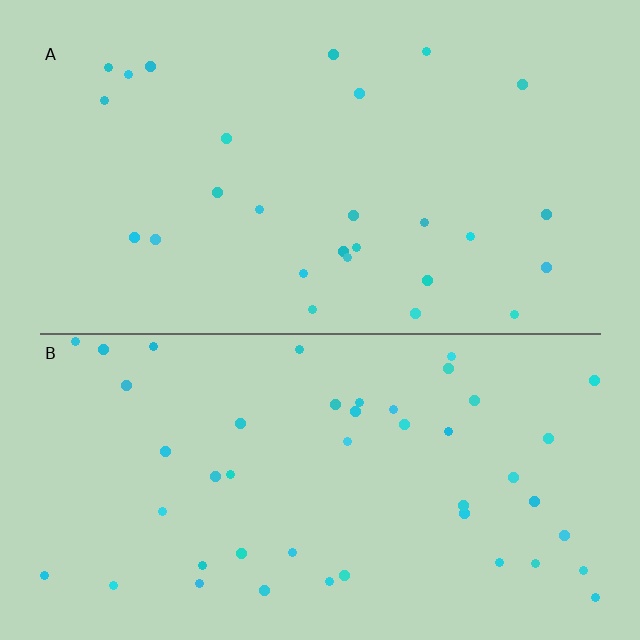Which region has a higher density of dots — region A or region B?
B (the bottom).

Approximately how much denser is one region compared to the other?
Approximately 1.7× — region B over region A.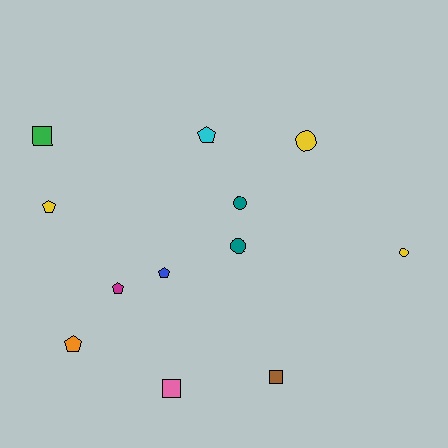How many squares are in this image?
There are 3 squares.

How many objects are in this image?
There are 12 objects.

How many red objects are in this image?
There are no red objects.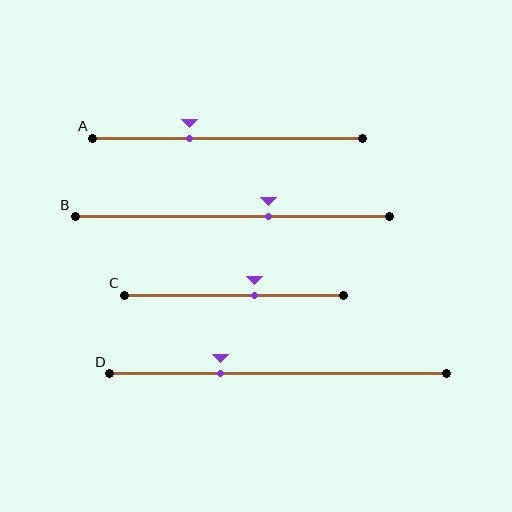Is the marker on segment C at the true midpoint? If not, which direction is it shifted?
No, the marker on segment C is shifted to the right by about 10% of the segment length.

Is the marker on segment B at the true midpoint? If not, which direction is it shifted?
No, the marker on segment B is shifted to the right by about 11% of the segment length.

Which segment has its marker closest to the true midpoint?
Segment C has its marker closest to the true midpoint.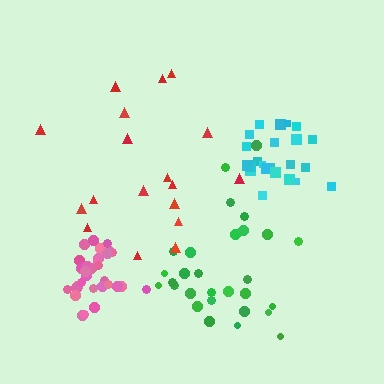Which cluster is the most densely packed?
Pink.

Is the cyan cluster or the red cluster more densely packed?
Cyan.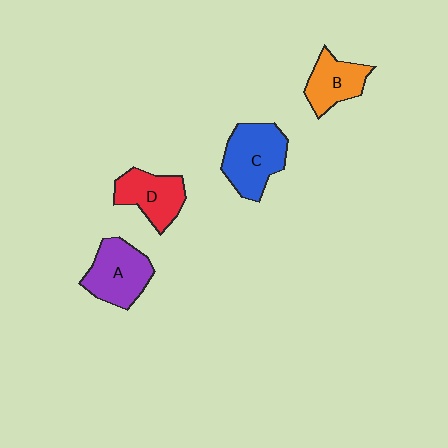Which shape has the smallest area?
Shape B (orange).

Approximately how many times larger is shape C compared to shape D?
Approximately 1.3 times.